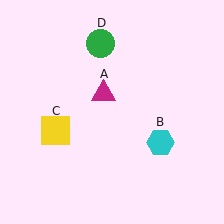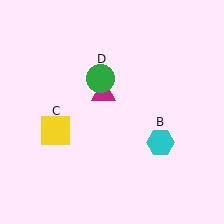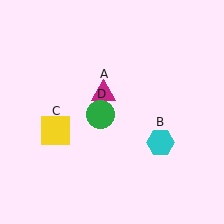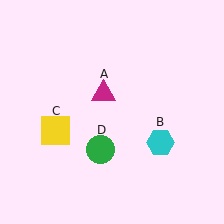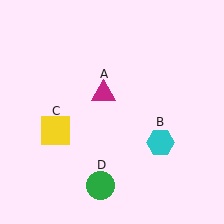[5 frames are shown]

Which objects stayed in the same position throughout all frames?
Magenta triangle (object A) and cyan hexagon (object B) and yellow square (object C) remained stationary.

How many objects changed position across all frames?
1 object changed position: green circle (object D).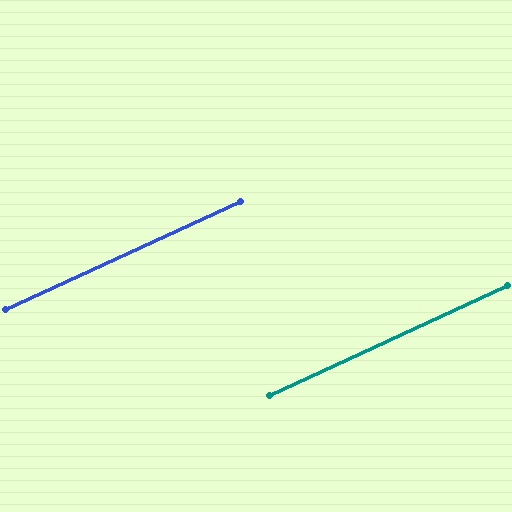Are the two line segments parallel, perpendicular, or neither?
Parallel — their directions differ by only 0.0°.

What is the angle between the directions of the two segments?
Approximately 0 degrees.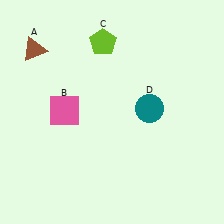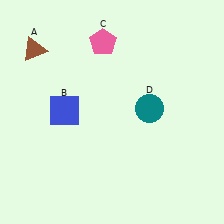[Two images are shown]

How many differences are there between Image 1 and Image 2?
There are 2 differences between the two images.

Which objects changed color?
B changed from pink to blue. C changed from lime to pink.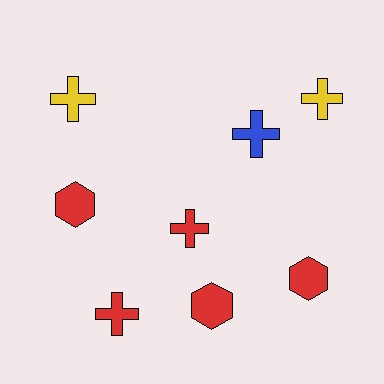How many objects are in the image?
There are 8 objects.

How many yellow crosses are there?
There are 2 yellow crosses.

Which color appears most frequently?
Red, with 5 objects.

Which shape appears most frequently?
Cross, with 5 objects.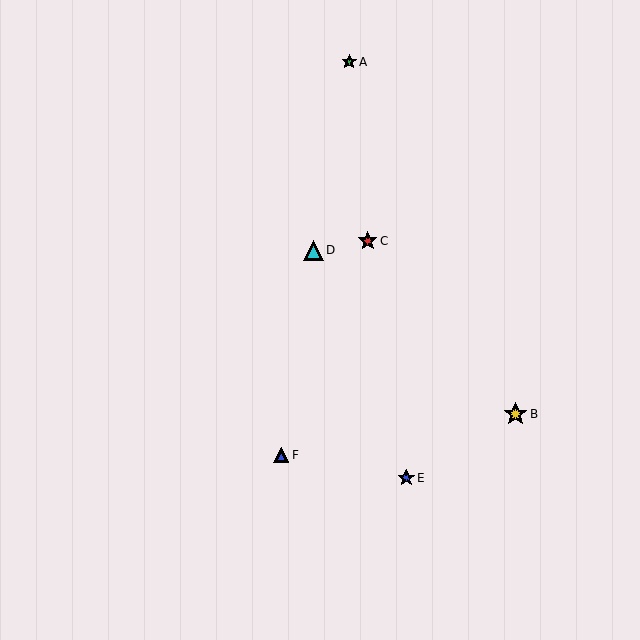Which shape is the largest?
The yellow star (labeled B) is the largest.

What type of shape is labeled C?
Shape C is a red star.